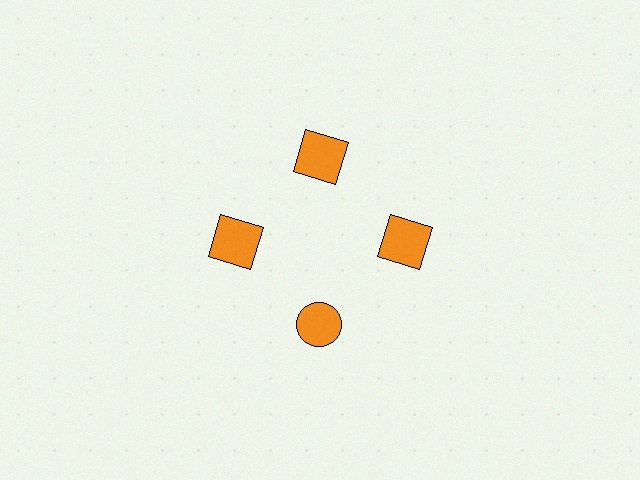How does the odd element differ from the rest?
It has a different shape: circle instead of square.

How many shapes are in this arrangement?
There are 4 shapes arranged in a ring pattern.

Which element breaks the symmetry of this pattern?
The orange circle at roughly the 6 o'clock position breaks the symmetry. All other shapes are orange squares.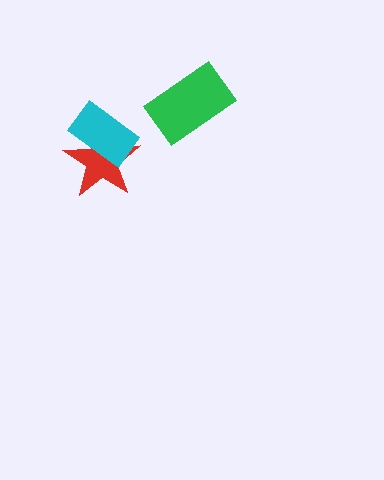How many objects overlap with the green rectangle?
0 objects overlap with the green rectangle.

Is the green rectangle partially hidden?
No, no other shape covers it.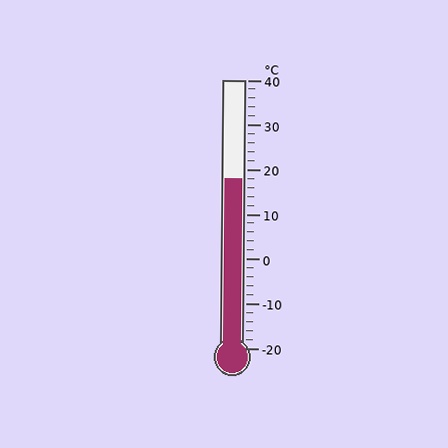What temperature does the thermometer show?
The thermometer shows approximately 18°C.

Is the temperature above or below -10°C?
The temperature is above -10°C.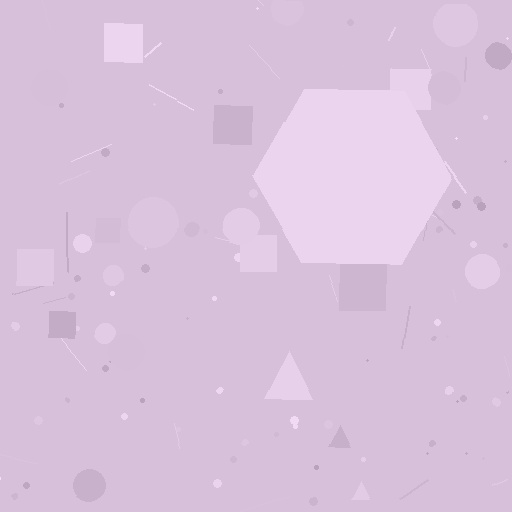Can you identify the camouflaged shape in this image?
The camouflaged shape is a hexagon.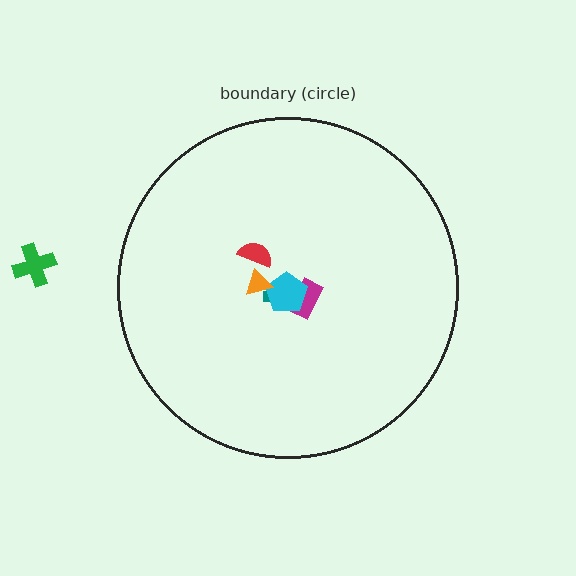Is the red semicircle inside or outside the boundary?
Inside.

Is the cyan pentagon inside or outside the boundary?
Inside.